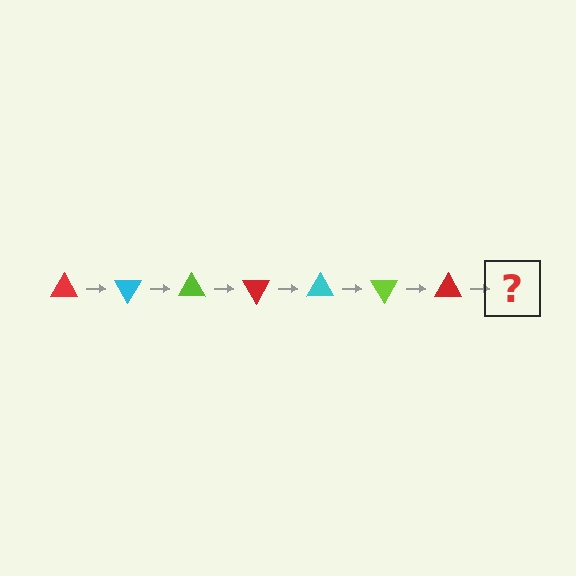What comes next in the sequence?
The next element should be a cyan triangle, rotated 420 degrees from the start.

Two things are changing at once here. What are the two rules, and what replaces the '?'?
The two rules are that it rotates 60 degrees each step and the color cycles through red, cyan, and lime. The '?' should be a cyan triangle, rotated 420 degrees from the start.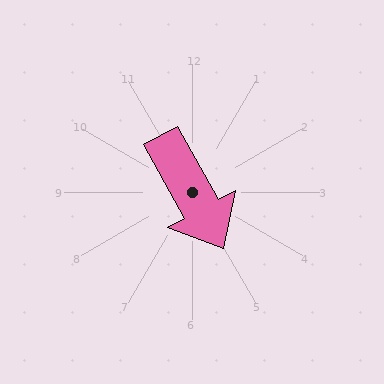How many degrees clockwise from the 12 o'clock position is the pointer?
Approximately 151 degrees.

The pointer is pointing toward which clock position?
Roughly 5 o'clock.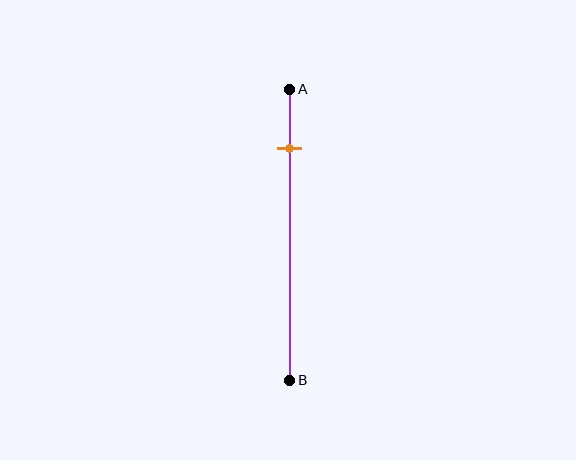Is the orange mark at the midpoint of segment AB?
No, the mark is at about 20% from A, not at the 50% midpoint.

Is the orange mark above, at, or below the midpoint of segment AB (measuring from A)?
The orange mark is above the midpoint of segment AB.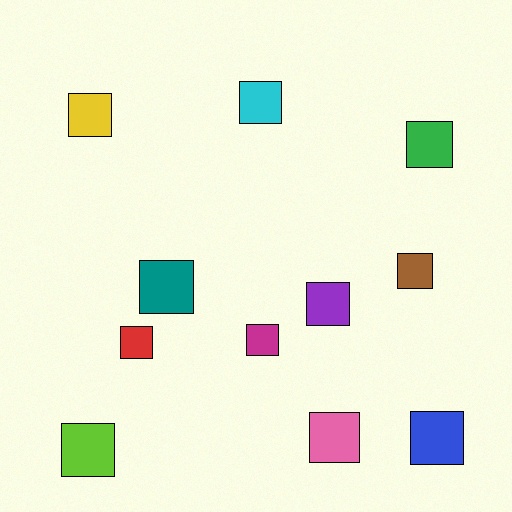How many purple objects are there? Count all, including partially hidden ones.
There is 1 purple object.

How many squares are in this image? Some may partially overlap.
There are 11 squares.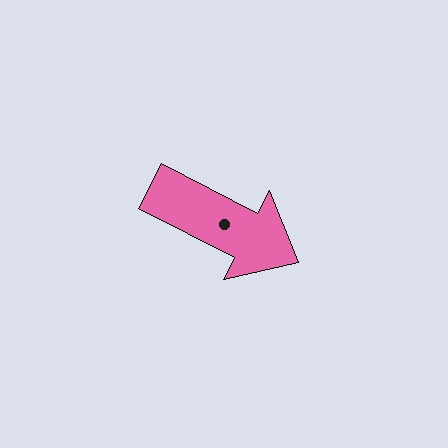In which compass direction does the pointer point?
Southeast.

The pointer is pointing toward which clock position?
Roughly 4 o'clock.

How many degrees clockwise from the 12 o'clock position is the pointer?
Approximately 117 degrees.